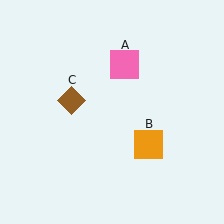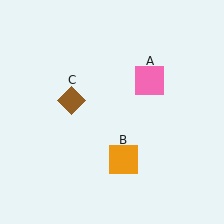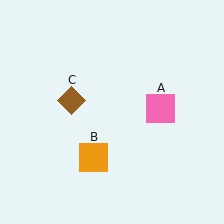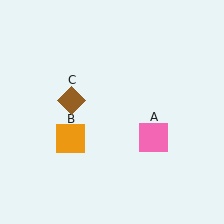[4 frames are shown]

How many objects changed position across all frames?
2 objects changed position: pink square (object A), orange square (object B).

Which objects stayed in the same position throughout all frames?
Brown diamond (object C) remained stationary.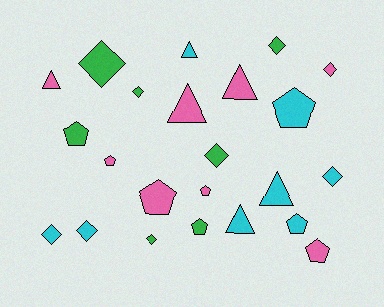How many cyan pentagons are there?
There are 2 cyan pentagons.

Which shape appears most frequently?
Diamond, with 9 objects.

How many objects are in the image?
There are 23 objects.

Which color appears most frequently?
Cyan, with 8 objects.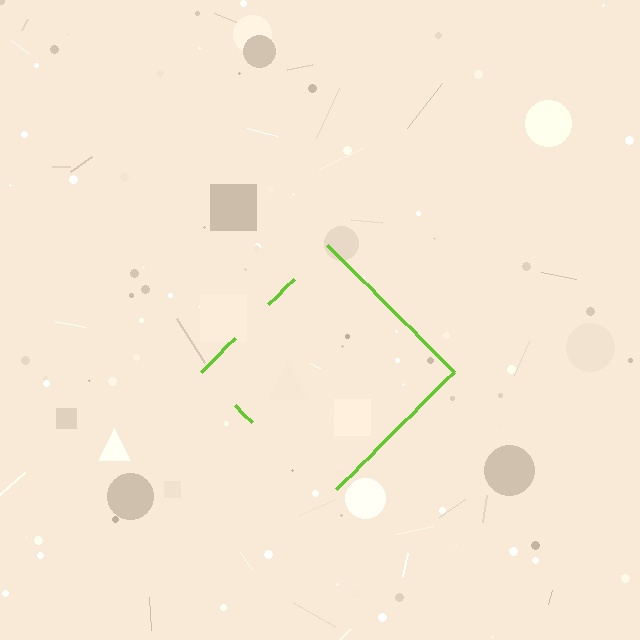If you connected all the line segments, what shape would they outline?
They would outline a diamond.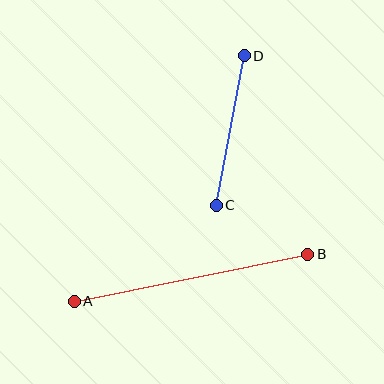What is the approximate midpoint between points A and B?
The midpoint is at approximately (191, 278) pixels.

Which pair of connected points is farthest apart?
Points A and B are farthest apart.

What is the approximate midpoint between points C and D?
The midpoint is at approximately (230, 130) pixels.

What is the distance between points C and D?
The distance is approximately 152 pixels.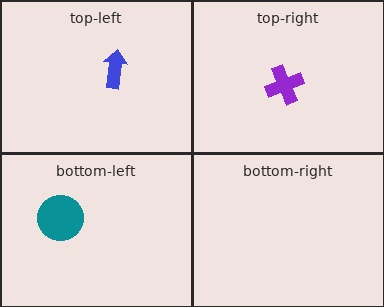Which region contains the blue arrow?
The top-left region.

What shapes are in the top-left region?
The blue arrow.